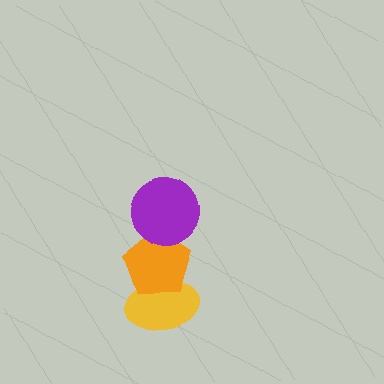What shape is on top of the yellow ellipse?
The orange pentagon is on top of the yellow ellipse.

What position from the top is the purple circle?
The purple circle is 1st from the top.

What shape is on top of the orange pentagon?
The purple circle is on top of the orange pentagon.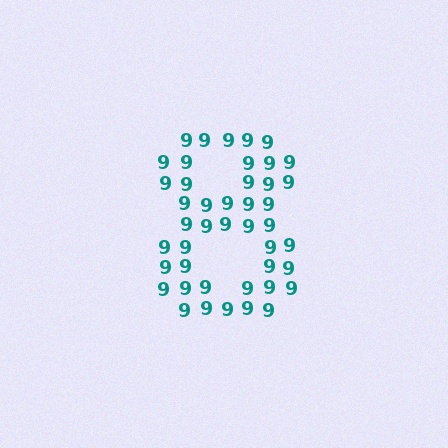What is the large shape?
The large shape is the digit 8.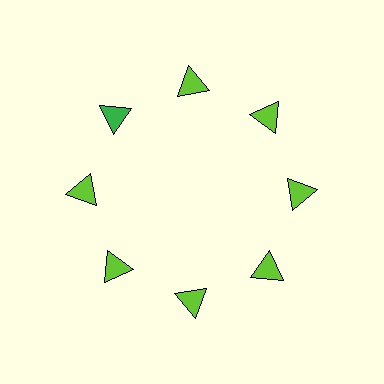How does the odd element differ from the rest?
It has a different color: green instead of lime.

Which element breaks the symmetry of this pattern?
The green triangle at roughly the 10 o'clock position breaks the symmetry. All other shapes are lime triangles.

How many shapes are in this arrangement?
There are 8 shapes arranged in a ring pattern.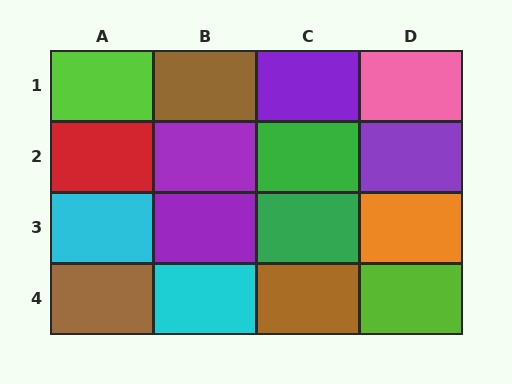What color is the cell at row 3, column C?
Green.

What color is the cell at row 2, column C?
Green.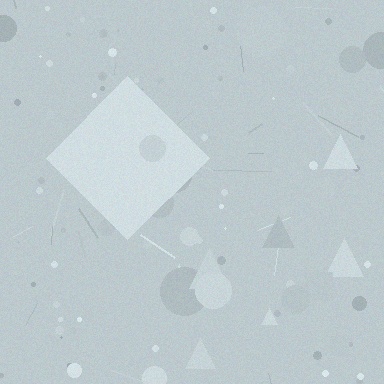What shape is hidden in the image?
A diamond is hidden in the image.